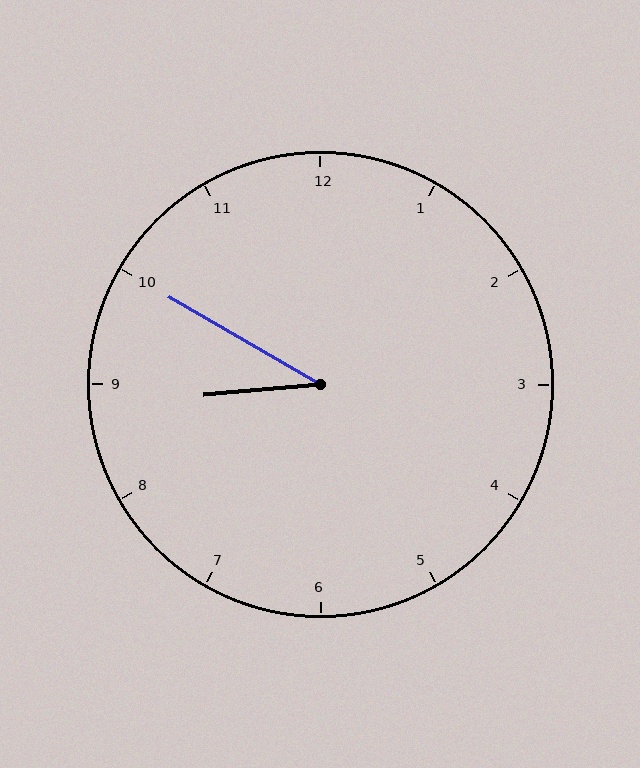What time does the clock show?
8:50.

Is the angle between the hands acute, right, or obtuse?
It is acute.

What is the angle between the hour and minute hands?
Approximately 35 degrees.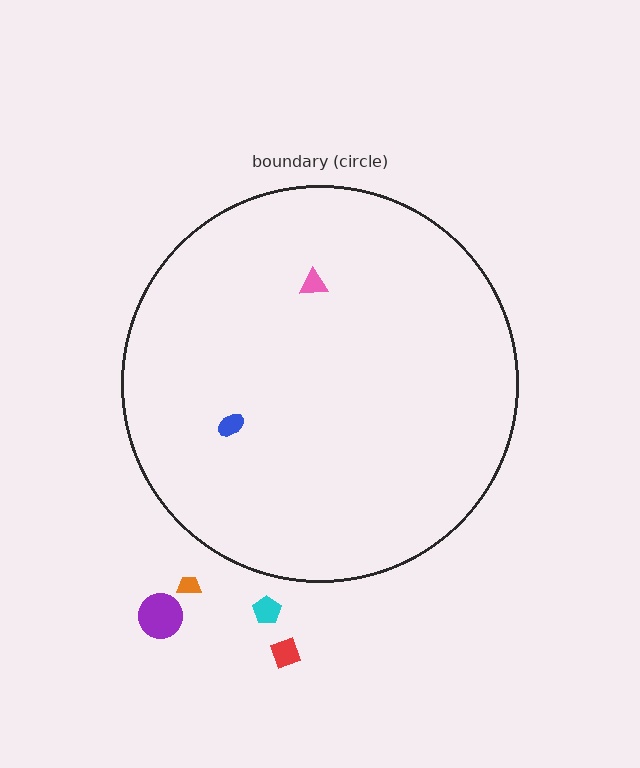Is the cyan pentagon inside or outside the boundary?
Outside.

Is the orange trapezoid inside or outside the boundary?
Outside.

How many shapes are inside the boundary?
2 inside, 4 outside.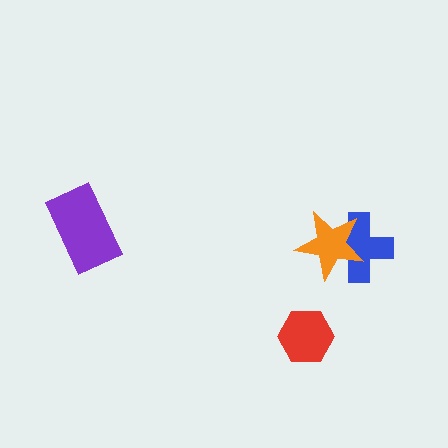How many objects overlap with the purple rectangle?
0 objects overlap with the purple rectangle.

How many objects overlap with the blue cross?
1 object overlaps with the blue cross.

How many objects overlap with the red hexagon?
0 objects overlap with the red hexagon.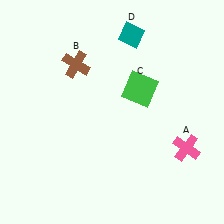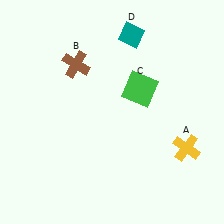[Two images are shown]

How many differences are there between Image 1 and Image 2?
There is 1 difference between the two images.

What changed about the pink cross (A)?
In Image 1, A is pink. In Image 2, it changed to yellow.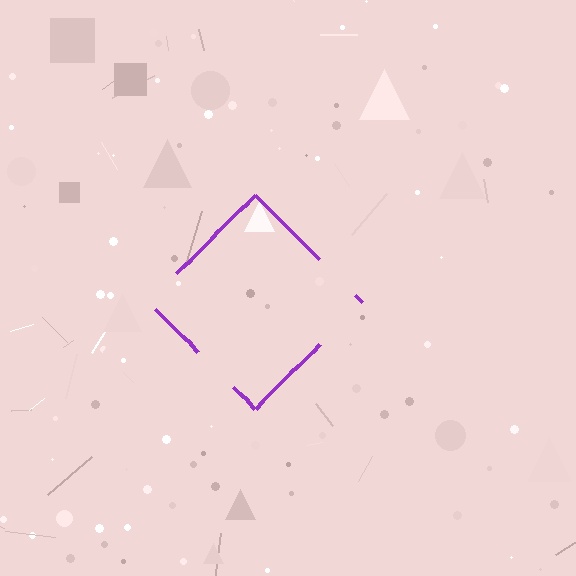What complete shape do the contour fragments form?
The contour fragments form a diamond.